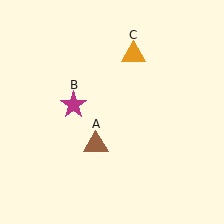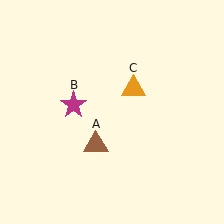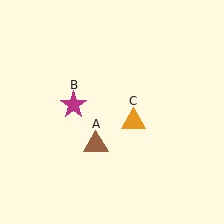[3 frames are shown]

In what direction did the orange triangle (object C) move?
The orange triangle (object C) moved down.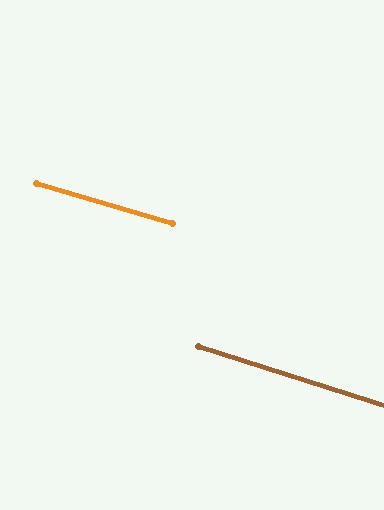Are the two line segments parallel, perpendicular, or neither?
Parallel — their directions differ by only 1.3°.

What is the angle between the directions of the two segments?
Approximately 1 degree.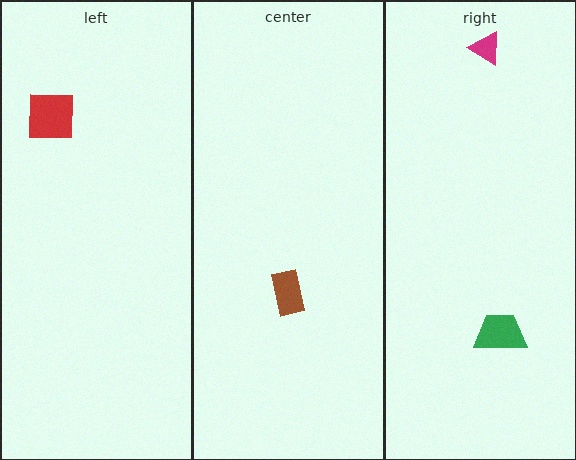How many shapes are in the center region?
1.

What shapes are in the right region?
The green trapezoid, the magenta triangle.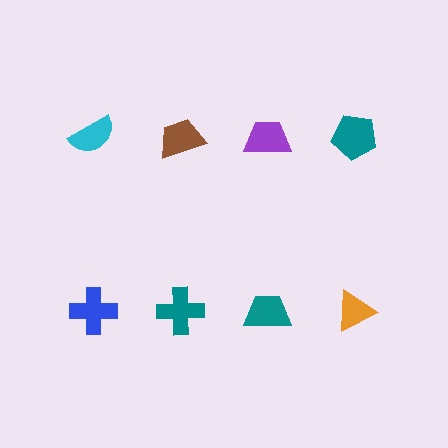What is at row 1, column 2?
A brown trapezoid.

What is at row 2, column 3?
A teal trapezoid.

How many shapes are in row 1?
4 shapes.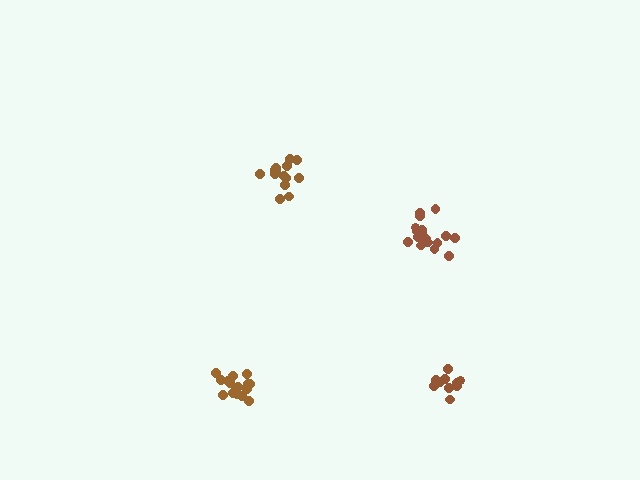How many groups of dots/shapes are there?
There are 4 groups.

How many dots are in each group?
Group 1: 17 dots, Group 2: 15 dots, Group 3: 16 dots, Group 4: 12 dots (60 total).